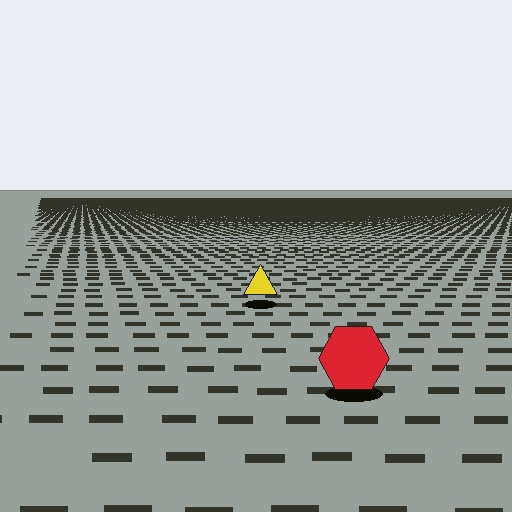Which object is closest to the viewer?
The red hexagon is closest. The texture marks near it are larger and more spread out.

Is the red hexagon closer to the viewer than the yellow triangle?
Yes. The red hexagon is closer — you can tell from the texture gradient: the ground texture is coarser near it.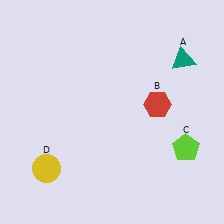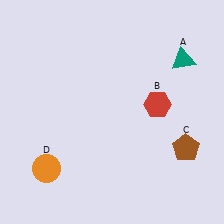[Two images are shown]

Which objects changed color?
C changed from lime to brown. D changed from yellow to orange.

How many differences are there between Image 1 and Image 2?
There are 2 differences between the two images.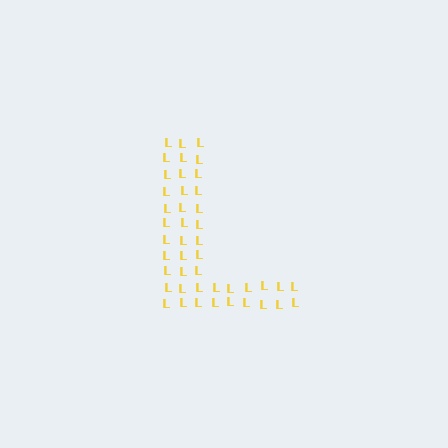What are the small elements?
The small elements are letter L's.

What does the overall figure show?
The overall figure shows the letter L.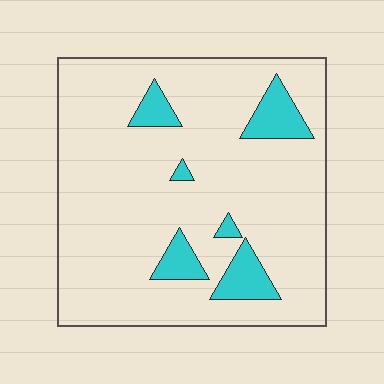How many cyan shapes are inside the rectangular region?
6.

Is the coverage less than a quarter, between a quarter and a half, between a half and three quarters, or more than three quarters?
Less than a quarter.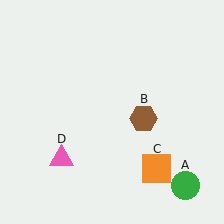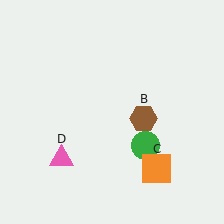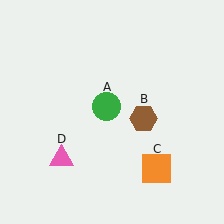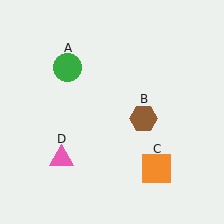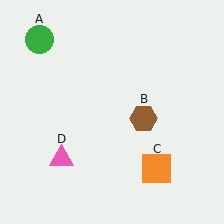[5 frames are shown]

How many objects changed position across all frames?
1 object changed position: green circle (object A).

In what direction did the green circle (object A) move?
The green circle (object A) moved up and to the left.